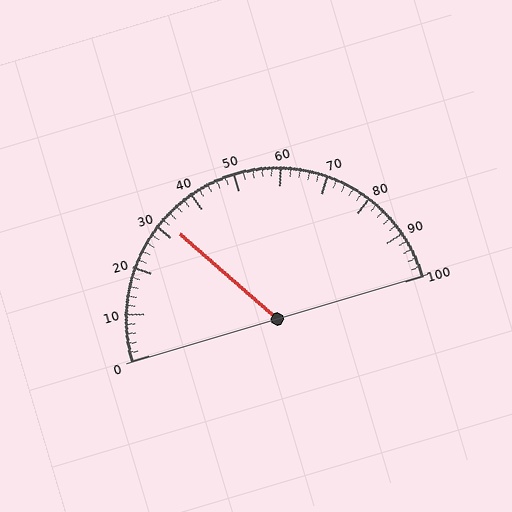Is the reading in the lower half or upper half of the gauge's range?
The reading is in the lower half of the range (0 to 100).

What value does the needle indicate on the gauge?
The needle indicates approximately 32.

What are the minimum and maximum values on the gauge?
The gauge ranges from 0 to 100.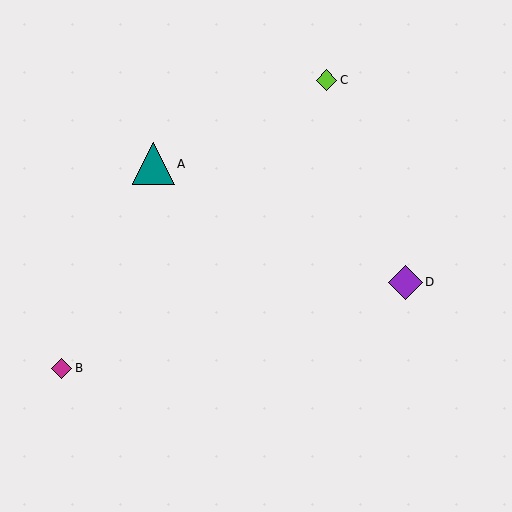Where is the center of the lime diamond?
The center of the lime diamond is at (327, 80).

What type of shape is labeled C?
Shape C is a lime diamond.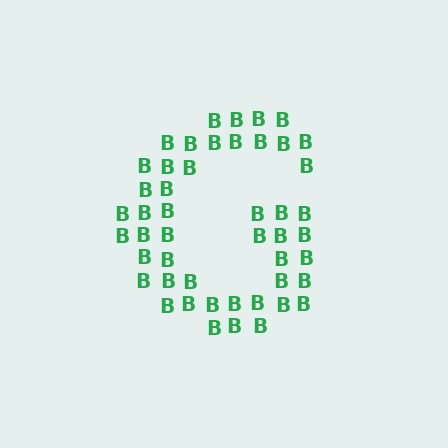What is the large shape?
The large shape is the letter G.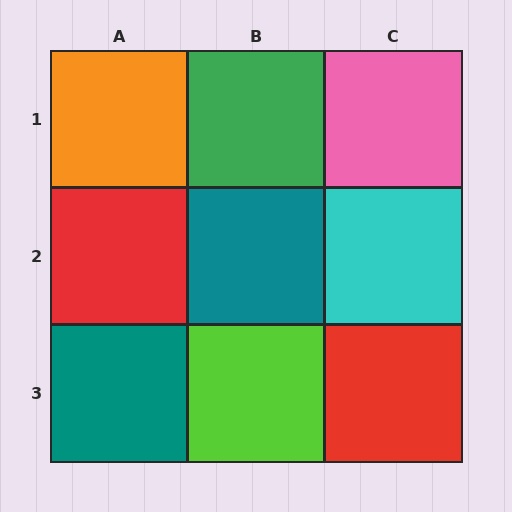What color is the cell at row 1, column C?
Pink.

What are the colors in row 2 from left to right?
Red, teal, cyan.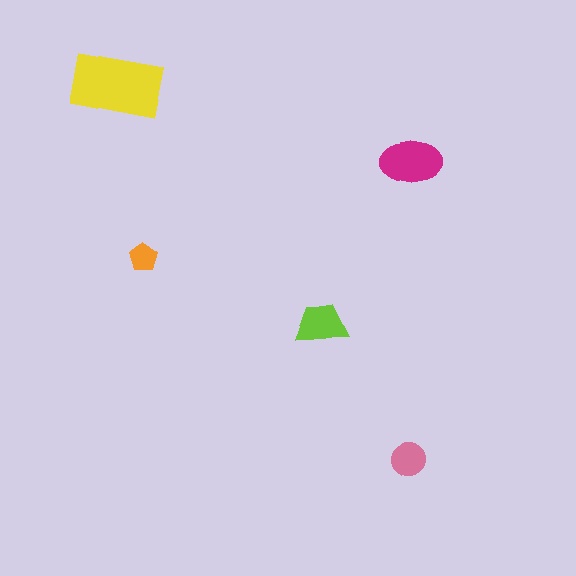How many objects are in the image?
There are 5 objects in the image.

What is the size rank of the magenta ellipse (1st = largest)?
2nd.